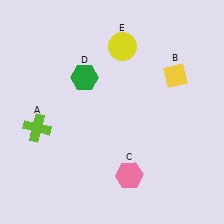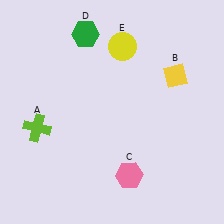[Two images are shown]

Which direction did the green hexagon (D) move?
The green hexagon (D) moved up.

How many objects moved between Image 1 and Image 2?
1 object moved between the two images.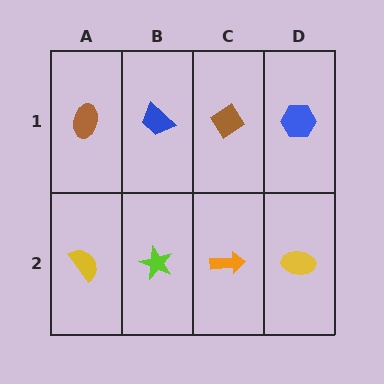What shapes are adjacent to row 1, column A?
A yellow semicircle (row 2, column A), a blue trapezoid (row 1, column B).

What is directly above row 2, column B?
A blue trapezoid.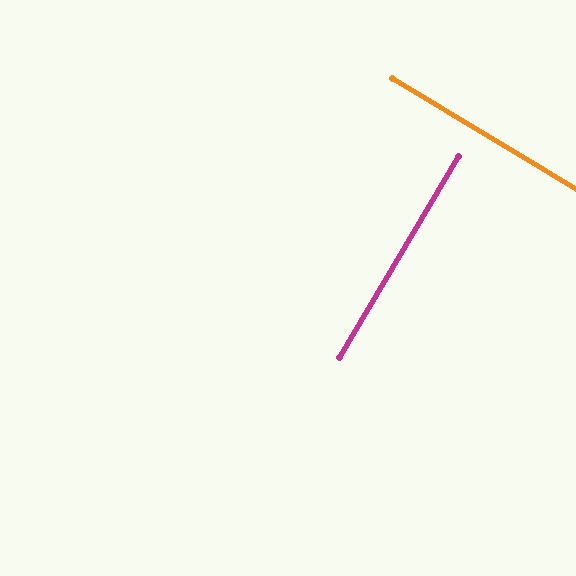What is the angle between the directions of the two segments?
Approximately 90 degrees.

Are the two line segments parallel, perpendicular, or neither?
Perpendicular — they meet at approximately 90°.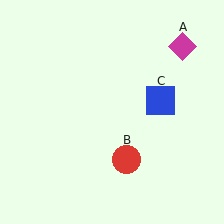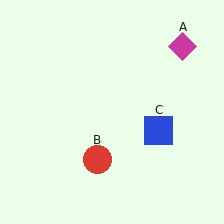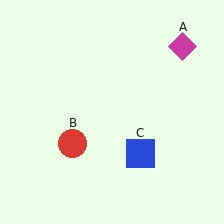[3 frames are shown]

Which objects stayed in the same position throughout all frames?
Magenta diamond (object A) remained stationary.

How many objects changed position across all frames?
2 objects changed position: red circle (object B), blue square (object C).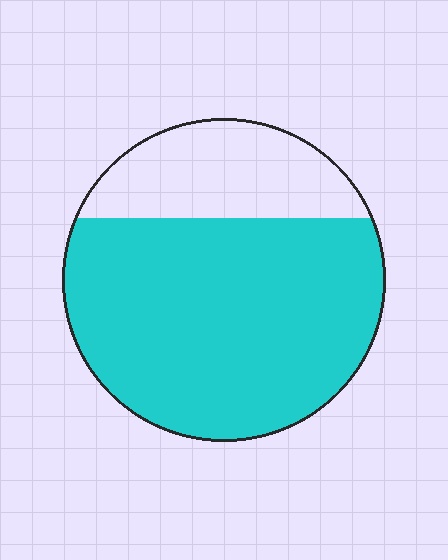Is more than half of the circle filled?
Yes.